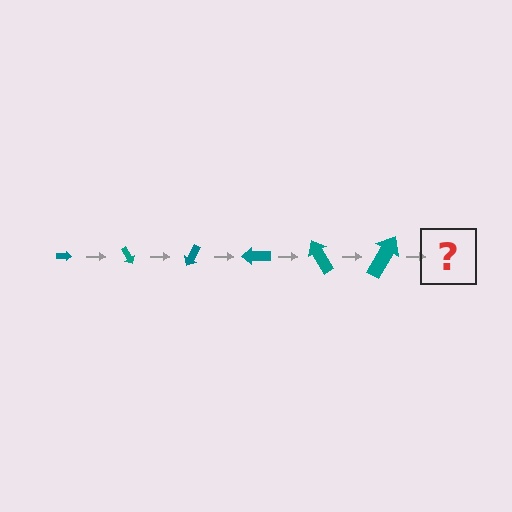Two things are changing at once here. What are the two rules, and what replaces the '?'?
The two rules are that the arrow grows larger each step and it rotates 60 degrees each step. The '?' should be an arrow, larger than the previous one and rotated 360 degrees from the start.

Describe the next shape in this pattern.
It should be an arrow, larger than the previous one and rotated 360 degrees from the start.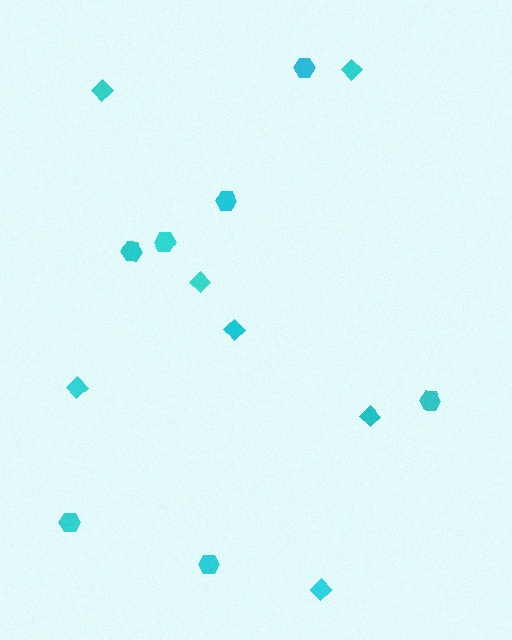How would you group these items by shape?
There are 2 groups: one group of hexagons (7) and one group of diamonds (7).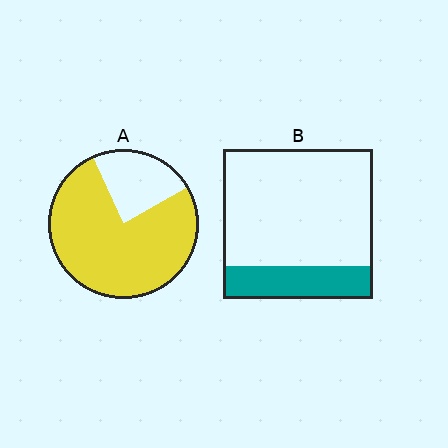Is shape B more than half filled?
No.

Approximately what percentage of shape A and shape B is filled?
A is approximately 75% and B is approximately 20%.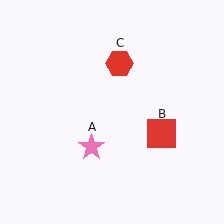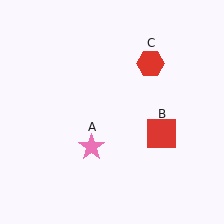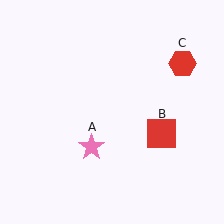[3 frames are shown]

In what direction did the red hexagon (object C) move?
The red hexagon (object C) moved right.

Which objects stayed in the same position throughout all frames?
Pink star (object A) and red square (object B) remained stationary.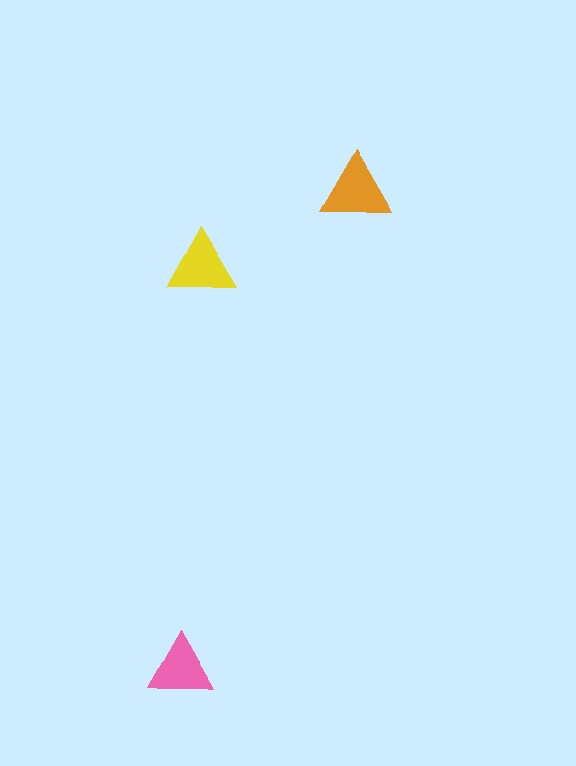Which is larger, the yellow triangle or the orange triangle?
The orange one.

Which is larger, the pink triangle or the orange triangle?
The orange one.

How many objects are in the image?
There are 3 objects in the image.